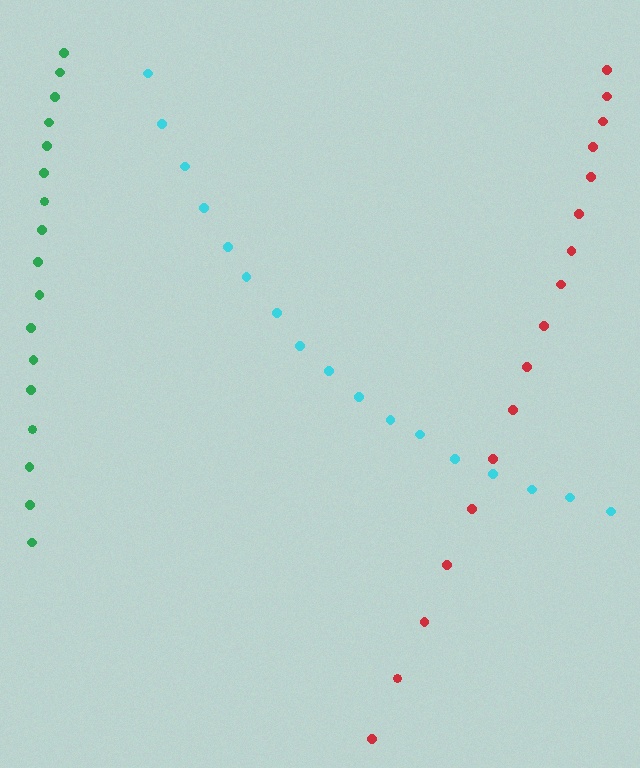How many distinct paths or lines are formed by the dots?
There are 3 distinct paths.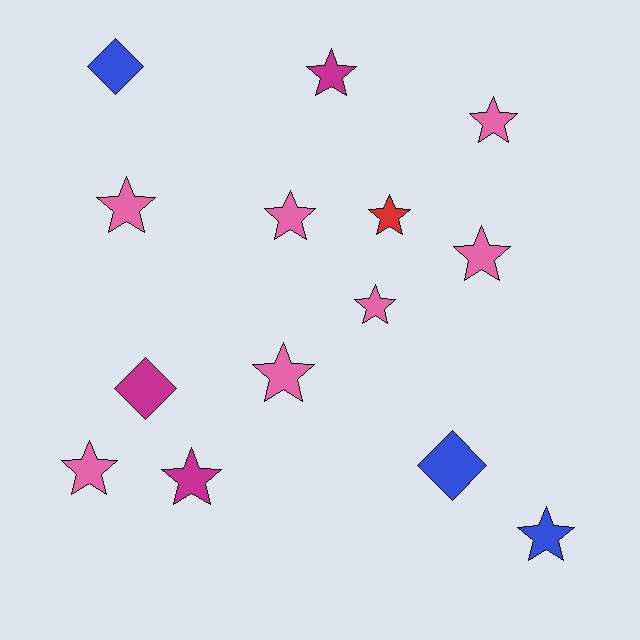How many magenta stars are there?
There are 2 magenta stars.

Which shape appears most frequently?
Star, with 11 objects.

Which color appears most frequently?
Pink, with 7 objects.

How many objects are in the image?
There are 14 objects.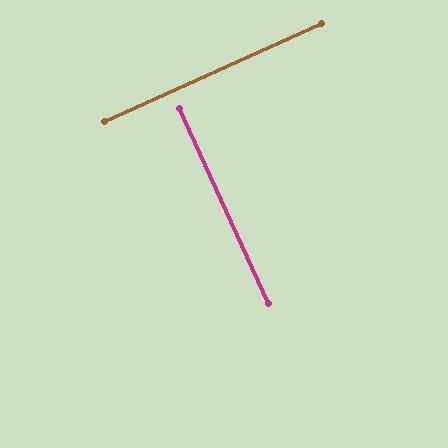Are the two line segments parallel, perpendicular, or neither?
Perpendicular — they meet at approximately 90°.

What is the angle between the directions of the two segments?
Approximately 90 degrees.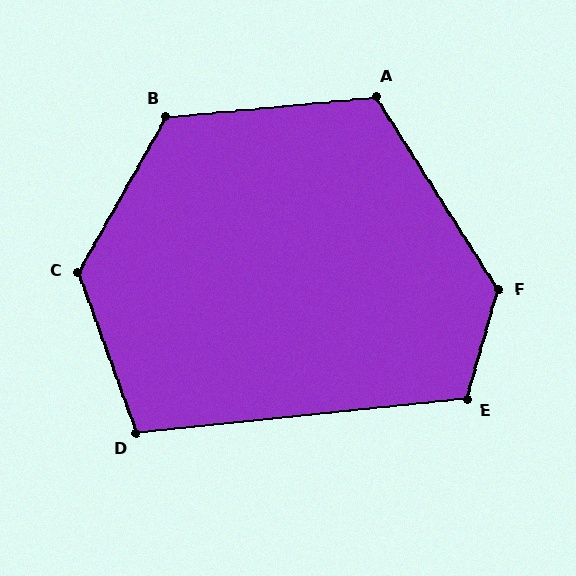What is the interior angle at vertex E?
Approximately 112 degrees (obtuse).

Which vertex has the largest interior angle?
F, at approximately 132 degrees.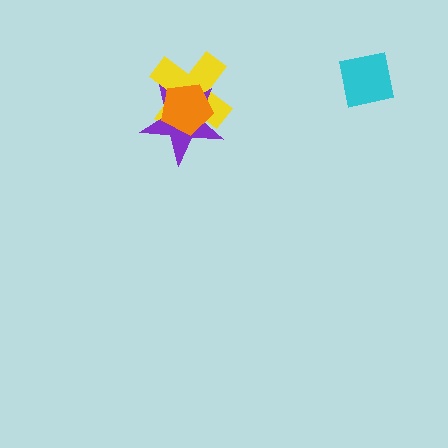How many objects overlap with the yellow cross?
2 objects overlap with the yellow cross.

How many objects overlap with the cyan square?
0 objects overlap with the cyan square.